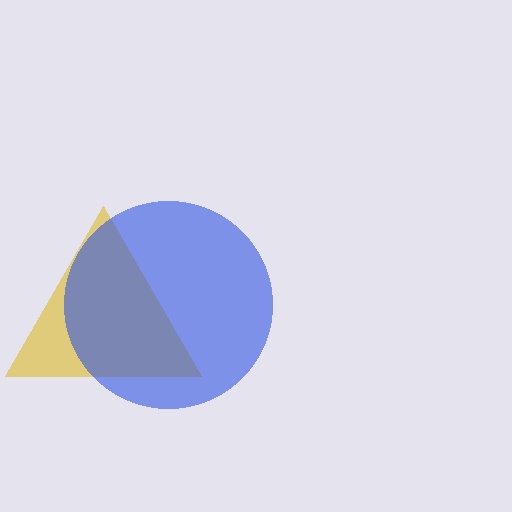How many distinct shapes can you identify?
There are 2 distinct shapes: a yellow triangle, a blue circle.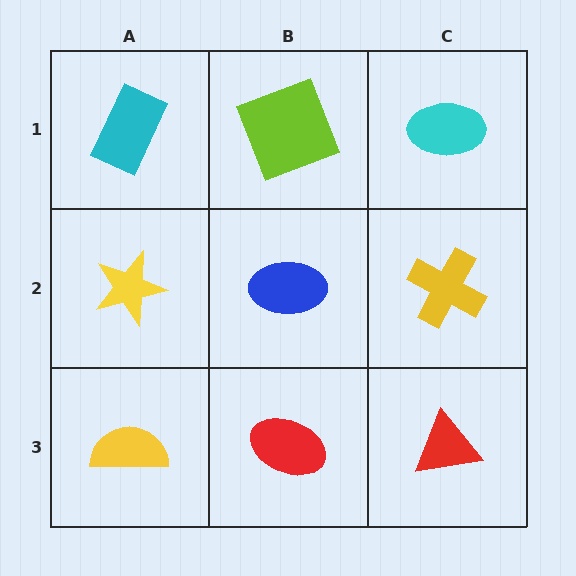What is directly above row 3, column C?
A yellow cross.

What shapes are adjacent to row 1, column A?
A yellow star (row 2, column A), a lime square (row 1, column B).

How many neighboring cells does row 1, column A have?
2.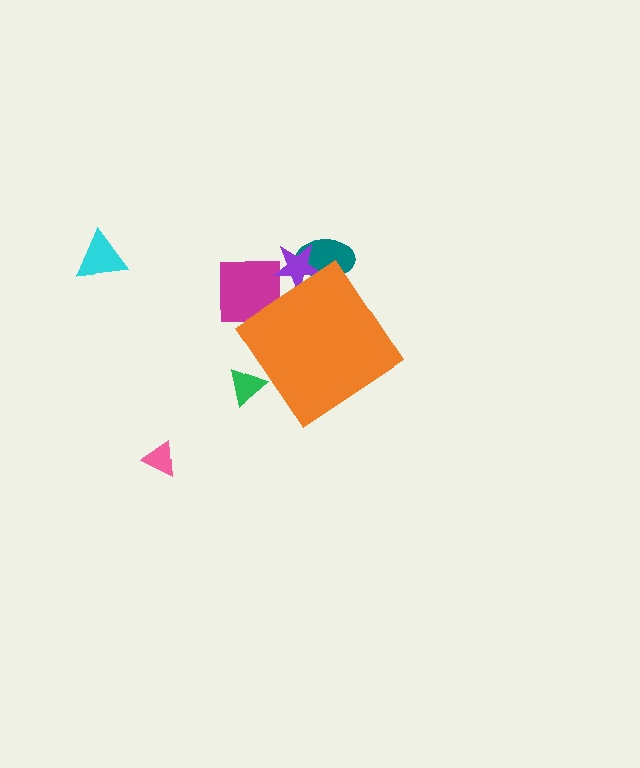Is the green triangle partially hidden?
Yes, the green triangle is partially hidden behind the orange diamond.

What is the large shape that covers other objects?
An orange diamond.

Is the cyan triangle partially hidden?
No, the cyan triangle is fully visible.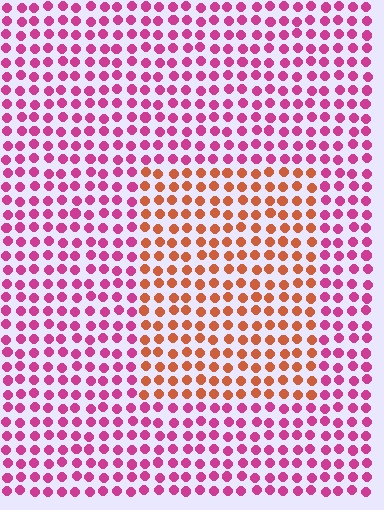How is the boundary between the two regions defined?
The boundary is defined purely by a slight shift in hue (about 51 degrees). Spacing, size, and orientation are identical on both sides.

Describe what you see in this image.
The image is filled with small magenta elements in a uniform arrangement. A rectangle-shaped region is visible where the elements are tinted to a slightly different hue, forming a subtle color boundary.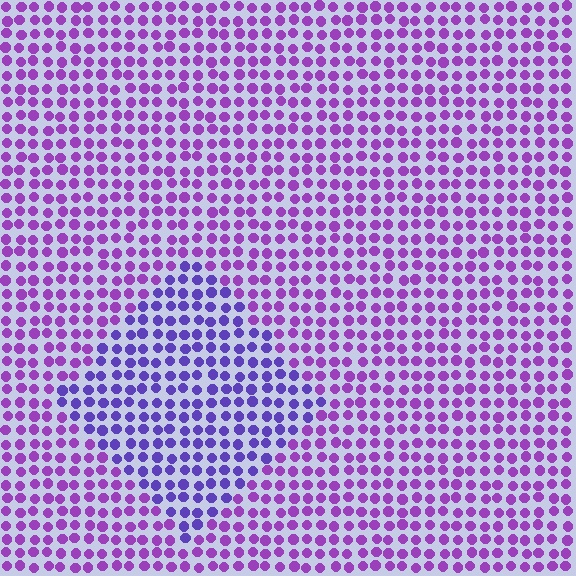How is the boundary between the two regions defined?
The boundary is defined purely by a slight shift in hue (about 30 degrees). Spacing, size, and orientation are identical on both sides.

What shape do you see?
I see a diamond.